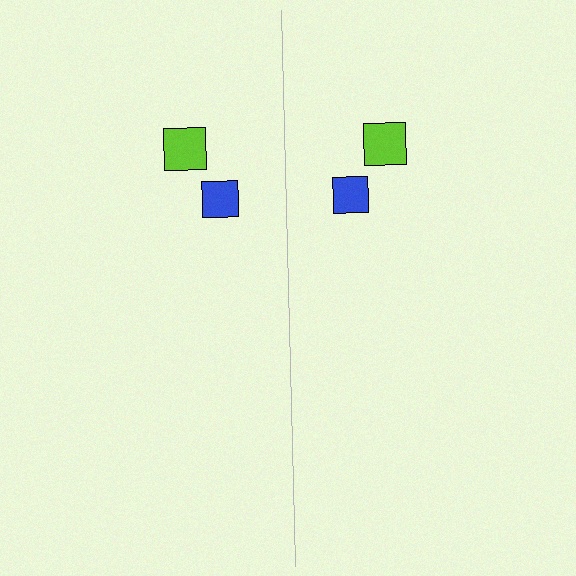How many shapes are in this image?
There are 4 shapes in this image.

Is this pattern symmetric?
Yes, this pattern has bilateral (reflection) symmetry.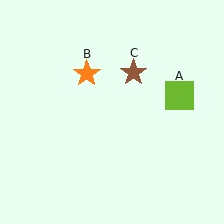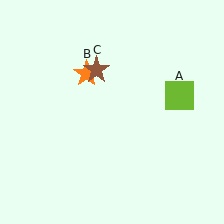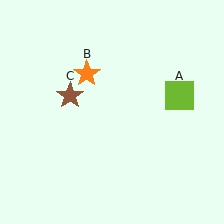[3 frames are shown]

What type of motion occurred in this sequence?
The brown star (object C) rotated counterclockwise around the center of the scene.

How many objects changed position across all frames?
1 object changed position: brown star (object C).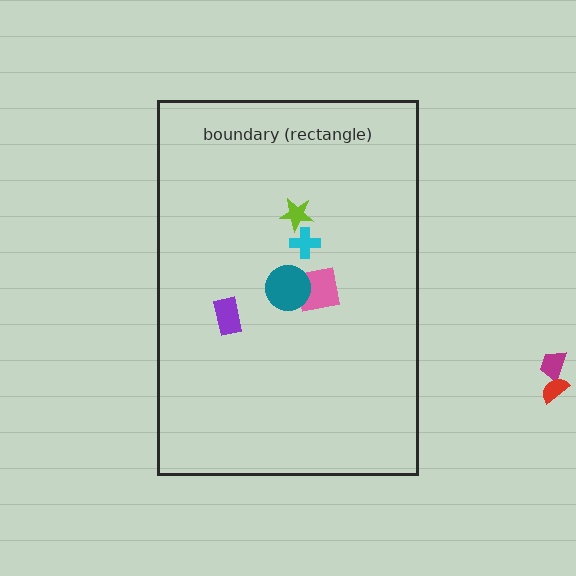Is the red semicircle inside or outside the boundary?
Outside.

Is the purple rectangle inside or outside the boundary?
Inside.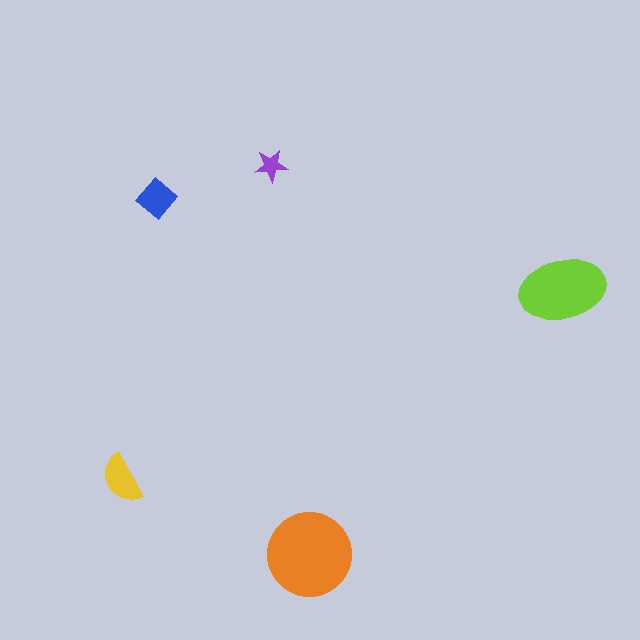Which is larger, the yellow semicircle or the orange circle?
The orange circle.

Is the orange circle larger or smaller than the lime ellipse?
Larger.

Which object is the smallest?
The purple star.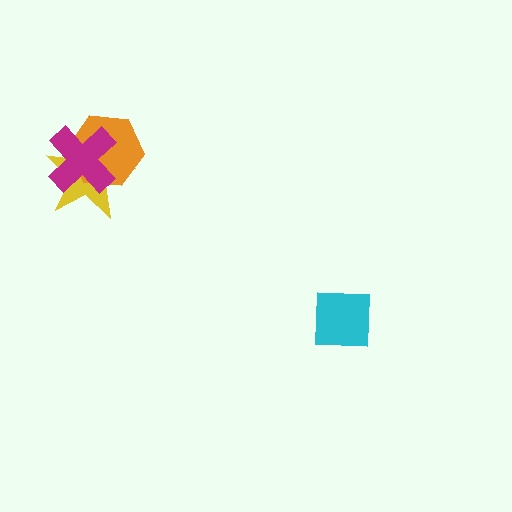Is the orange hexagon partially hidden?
Yes, it is partially covered by another shape.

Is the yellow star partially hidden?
Yes, it is partially covered by another shape.